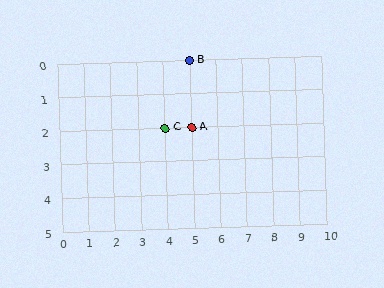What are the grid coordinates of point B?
Point B is at grid coordinates (5, 0).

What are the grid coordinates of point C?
Point C is at grid coordinates (4, 2).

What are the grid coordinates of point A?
Point A is at grid coordinates (5, 2).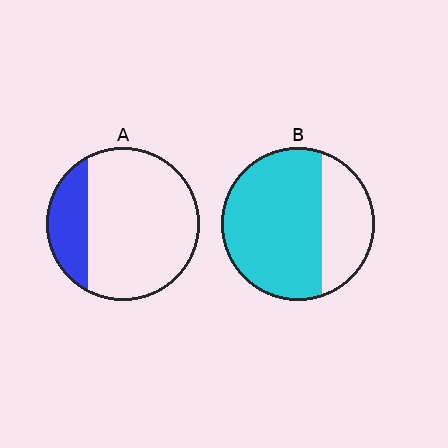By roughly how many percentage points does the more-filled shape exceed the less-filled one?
By roughly 45 percentage points (B over A).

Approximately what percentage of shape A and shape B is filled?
A is approximately 20% and B is approximately 70%.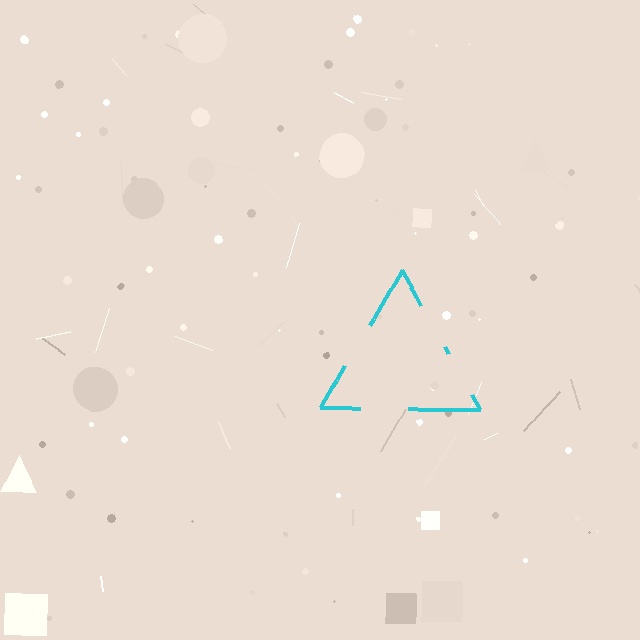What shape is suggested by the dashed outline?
The dashed outline suggests a triangle.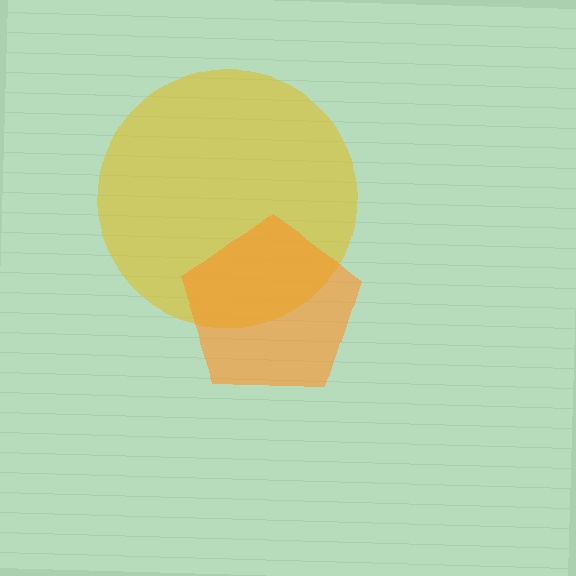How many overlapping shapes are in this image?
There are 2 overlapping shapes in the image.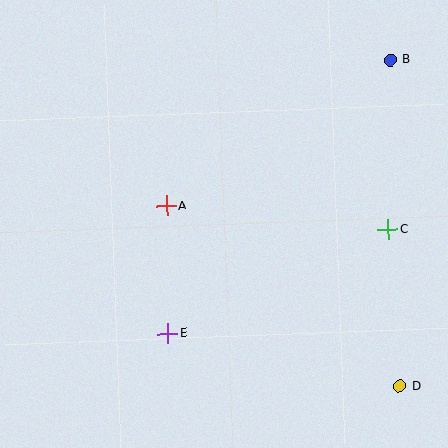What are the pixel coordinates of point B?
Point B is at (390, 60).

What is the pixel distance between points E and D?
The distance between E and D is 238 pixels.